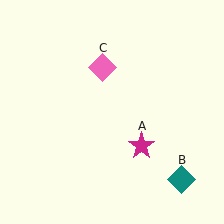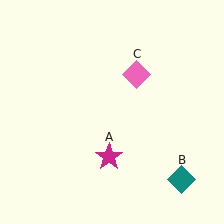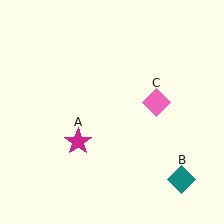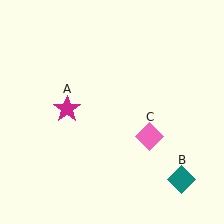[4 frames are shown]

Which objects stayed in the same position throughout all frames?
Teal diamond (object B) remained stationary.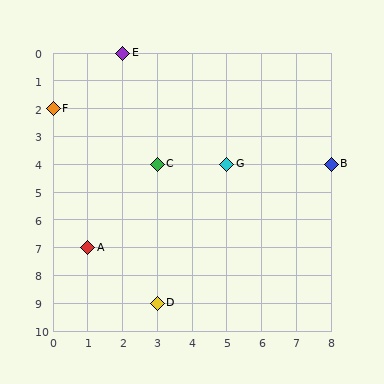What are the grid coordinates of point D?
Point D is at grid coordinates (3, 9).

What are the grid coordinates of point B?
Point B is at grid coordinates (8, 4).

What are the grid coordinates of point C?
Point C is at grid coordinates (3, 4).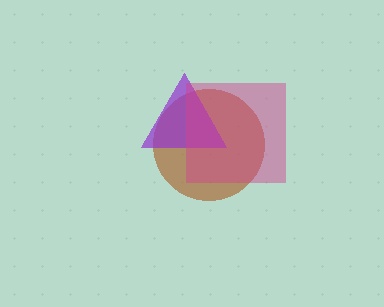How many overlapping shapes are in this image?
There are 3 overlapping shapes in the image.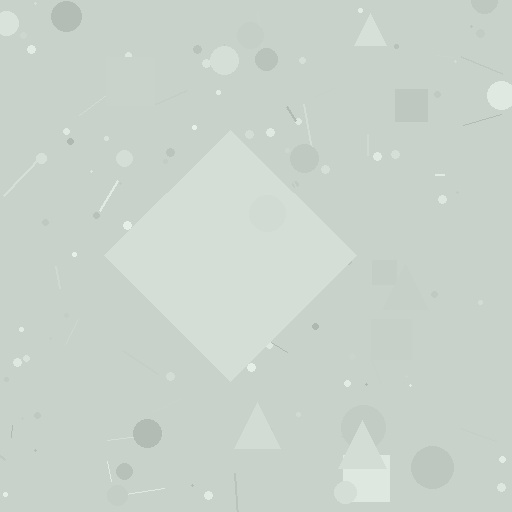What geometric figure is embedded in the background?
A diamond is embedded in the background.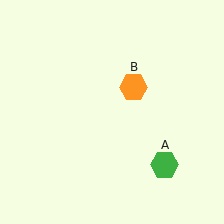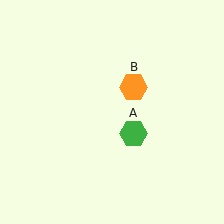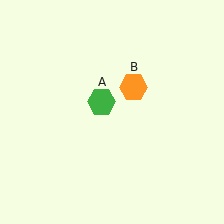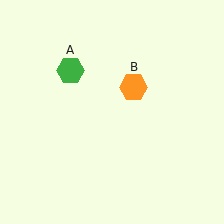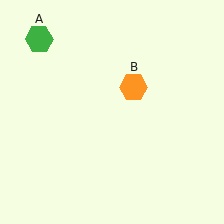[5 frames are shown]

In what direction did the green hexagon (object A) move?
The green hexagon (object A) moved up and to the left.